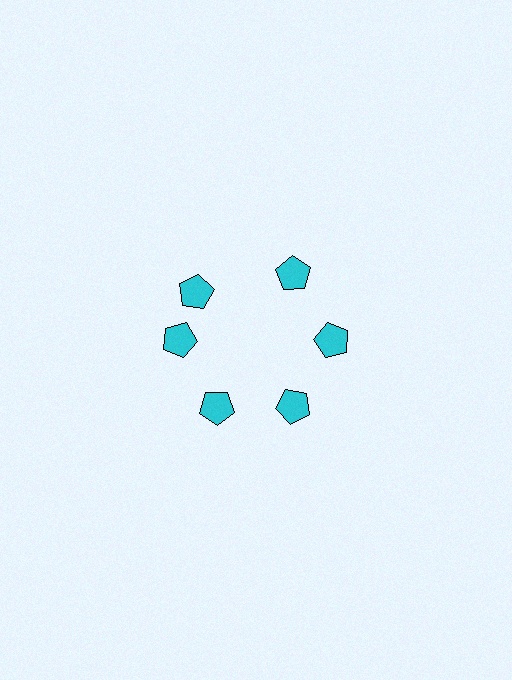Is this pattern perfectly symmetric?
No. The 6 cyan pentagons are arranged in a ring, but one element near the 11 o'clock position is rotated out of alignment along the ring, breaking the 6-fold rotational symmetry.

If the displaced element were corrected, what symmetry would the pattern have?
It would have 6-fold rotational symmetry — the pattern would map onto itself every 60 degrees.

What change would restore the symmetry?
The symmetry would be restored by rotating it back into even spacing with its neighbors so that all 6 pentagons sit at equal angles and equal distance from the center.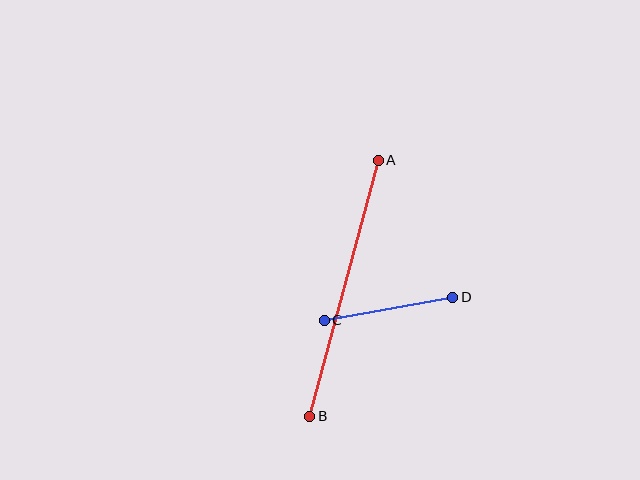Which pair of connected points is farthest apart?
Points A and B are farthest apart.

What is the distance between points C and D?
The distance is approximately 130 pixels.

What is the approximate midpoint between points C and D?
The midpoint is at approximately (389, 309) pixels.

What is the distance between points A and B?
The distance is approximately 265 pixels.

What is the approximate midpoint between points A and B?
The midpoint is at approximately (344, 288) pixels.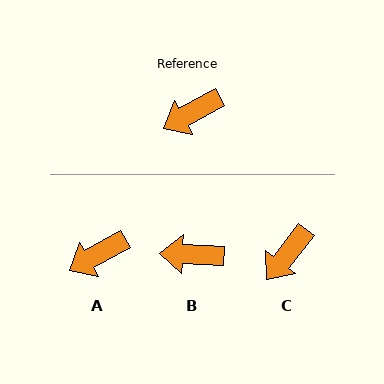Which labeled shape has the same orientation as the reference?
A.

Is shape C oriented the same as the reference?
No, it is off by about 23 degrees.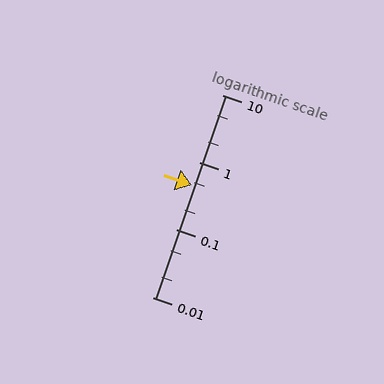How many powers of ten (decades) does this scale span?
The scale spans 3 decades, from 0.01 to 10.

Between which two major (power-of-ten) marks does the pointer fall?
The pointer is between 0.1 and 1.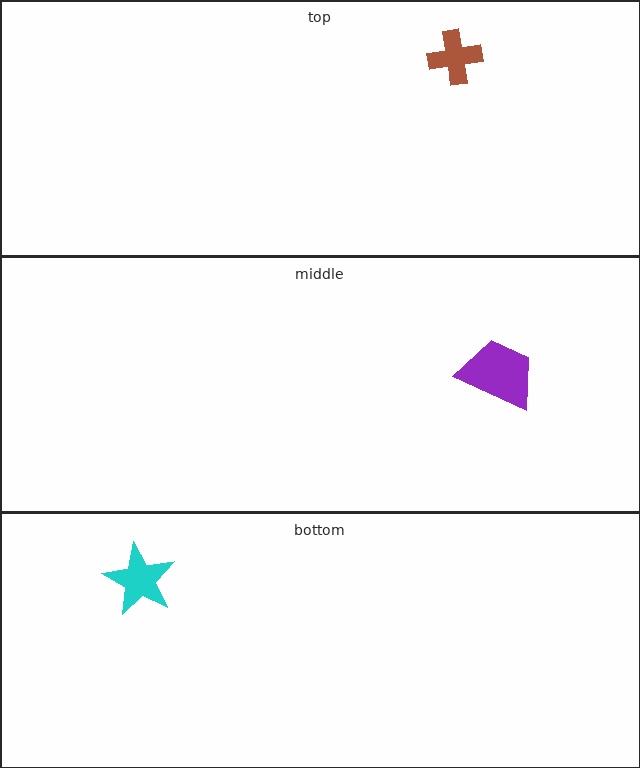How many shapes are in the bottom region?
1.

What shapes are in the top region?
The brown cross.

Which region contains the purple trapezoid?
The middle region.